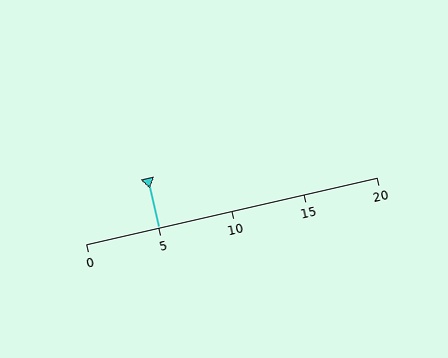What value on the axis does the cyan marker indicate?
The marker indicates approximately 5.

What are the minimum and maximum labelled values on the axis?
The axis runs from 0 to 20.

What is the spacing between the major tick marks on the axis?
The major ticks are spaced 5 apart.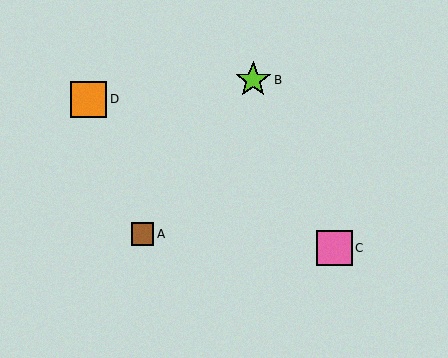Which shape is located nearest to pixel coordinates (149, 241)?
The brown square (labeled A) at (143, 234) is nearest to that location.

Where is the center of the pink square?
The center of the pink square is at (334, 248).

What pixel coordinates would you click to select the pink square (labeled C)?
Click at (334, 248) to select the pink square C.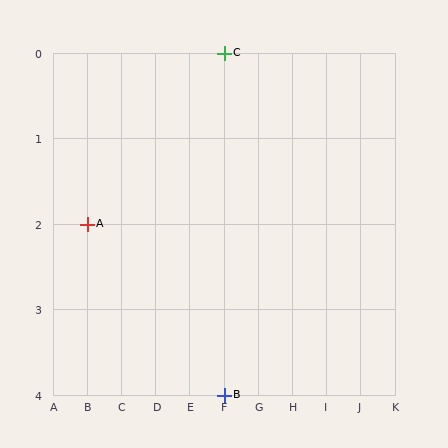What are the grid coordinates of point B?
Point B is at grid coordinates (F, 4).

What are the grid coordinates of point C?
Point C is at grid coordinates (F, 0).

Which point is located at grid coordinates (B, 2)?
Point A is at (B, 2).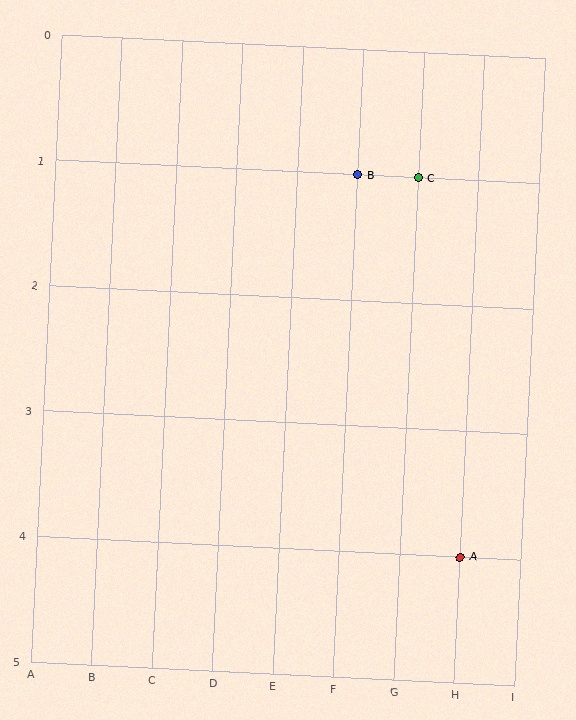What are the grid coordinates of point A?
Point A is at grid coordinates (H, 4).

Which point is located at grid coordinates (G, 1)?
Point C is at (G, 1).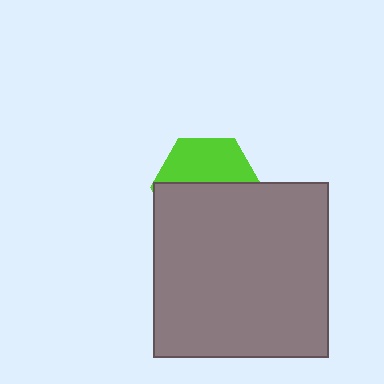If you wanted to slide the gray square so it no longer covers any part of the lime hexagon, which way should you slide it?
Slide it down — that is the most direct way to separate the two shapes.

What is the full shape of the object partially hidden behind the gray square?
The partially hidden object is a lime hexagon.